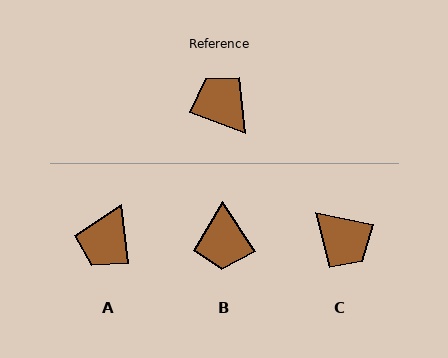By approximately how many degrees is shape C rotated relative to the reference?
Approximately 172 degrees clockwise.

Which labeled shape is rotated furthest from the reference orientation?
C, about 172 degrees away.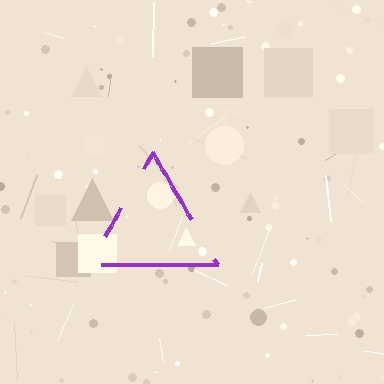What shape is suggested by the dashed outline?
The dashed outline suggests a triangle.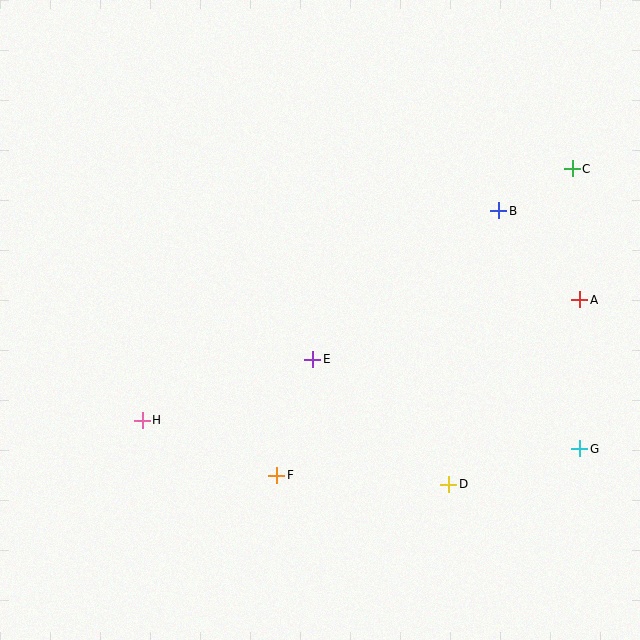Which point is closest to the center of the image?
Point E at (313, 359) is closest to the center.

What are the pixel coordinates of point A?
Point A is at (580, 300).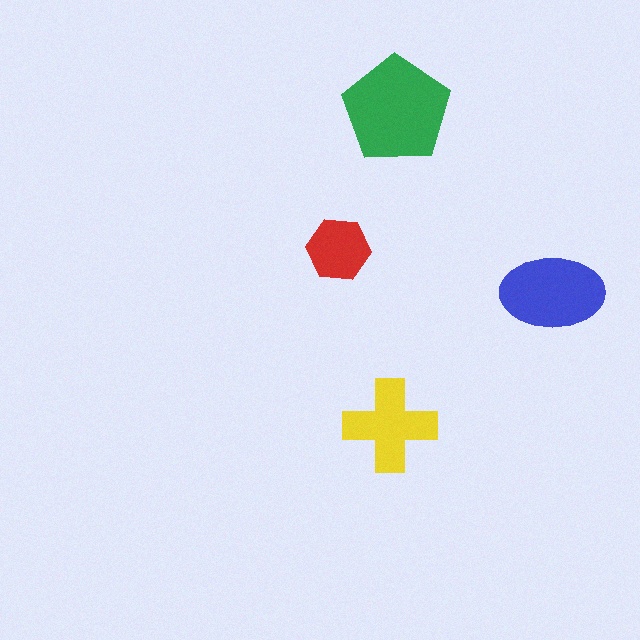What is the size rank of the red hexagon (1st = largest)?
4th.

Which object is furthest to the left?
The red hexagon is leftmost.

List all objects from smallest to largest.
The red hexagon, the yellow cross, the blue ellipse, the green pentagon.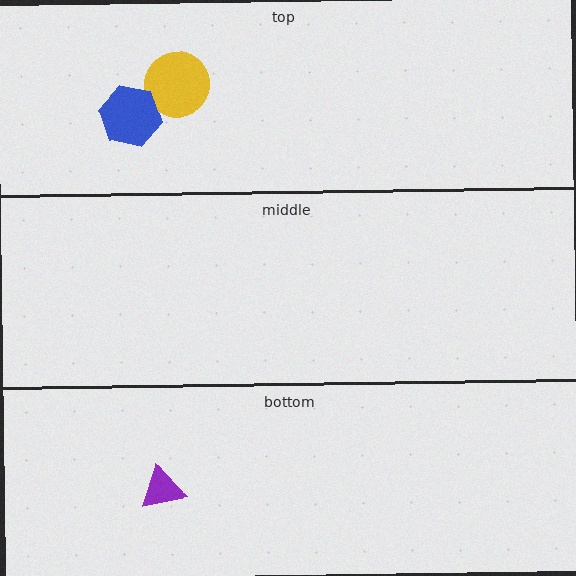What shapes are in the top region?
The yellow circle, the blue hexagon.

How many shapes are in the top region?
2.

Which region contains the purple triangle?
The bottom region.